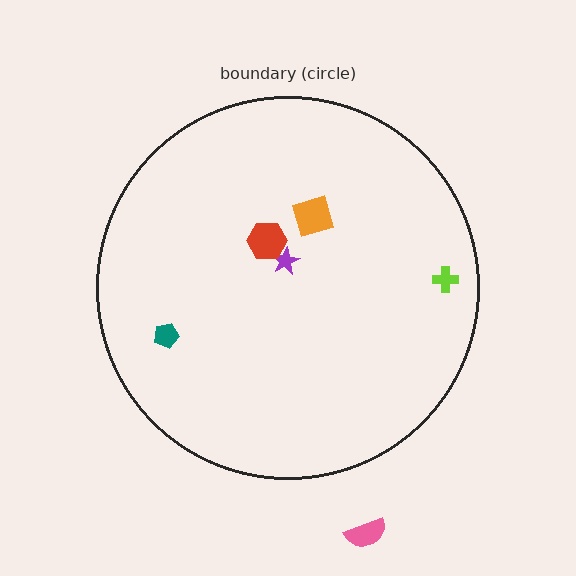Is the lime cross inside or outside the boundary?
Inside.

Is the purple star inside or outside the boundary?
Inside.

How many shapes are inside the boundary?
5 inside, 1 outside.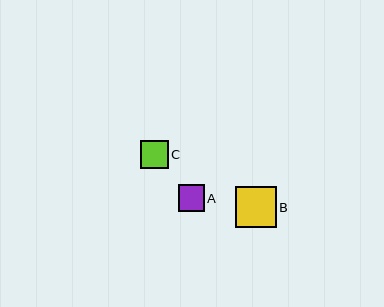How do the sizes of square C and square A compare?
Square C and square A are approximately the same size.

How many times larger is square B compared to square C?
Square B is approximately 1.4 times the size of square C.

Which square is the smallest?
Square A is the smallest with a size of approximately 26 pixels.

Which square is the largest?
Square B is the largest with a size of approximately 40 pixels.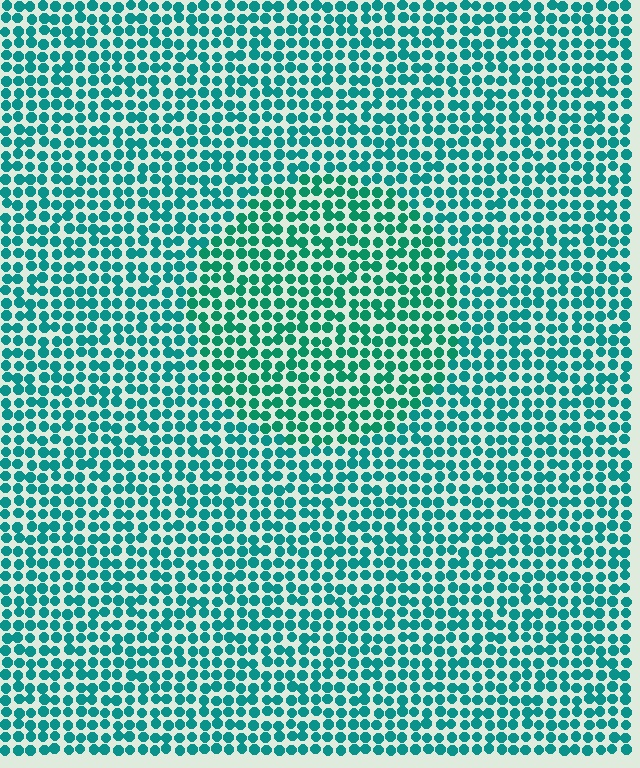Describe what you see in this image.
The image is filled with small teal elements in a uniform arrangement. A circle-shaped region is visible where the elements are tinted to a slightly different hue, forming a subtle color boundary.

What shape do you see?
I see a circle.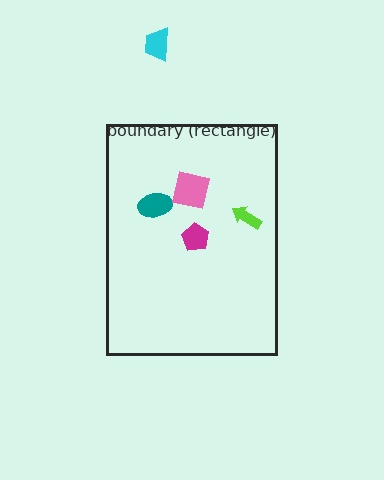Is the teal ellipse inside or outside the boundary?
Inside.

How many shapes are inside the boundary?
4 inside, 1 outside.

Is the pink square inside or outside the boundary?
Inside.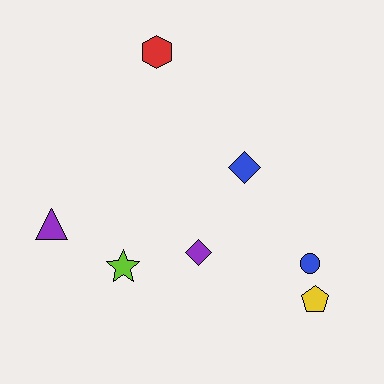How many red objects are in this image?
There is 1 red object.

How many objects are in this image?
There are 7 objects.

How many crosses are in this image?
There are no crosses.